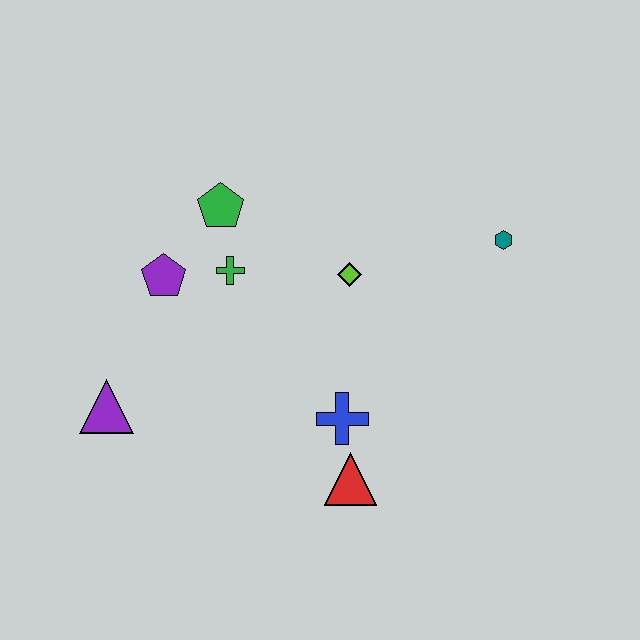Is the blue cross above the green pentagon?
No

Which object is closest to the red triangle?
The blue cross is closest to the red triangle.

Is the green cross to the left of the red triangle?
Yes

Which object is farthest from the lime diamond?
The purple triangle is farthest from the lime diamond.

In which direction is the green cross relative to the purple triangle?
The green cross is above the purple triangle.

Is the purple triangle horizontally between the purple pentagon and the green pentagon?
No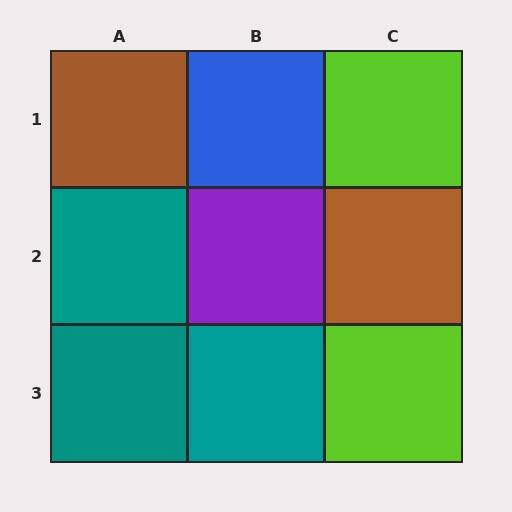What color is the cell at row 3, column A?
Teal.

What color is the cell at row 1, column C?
Lime.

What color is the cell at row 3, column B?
Teal.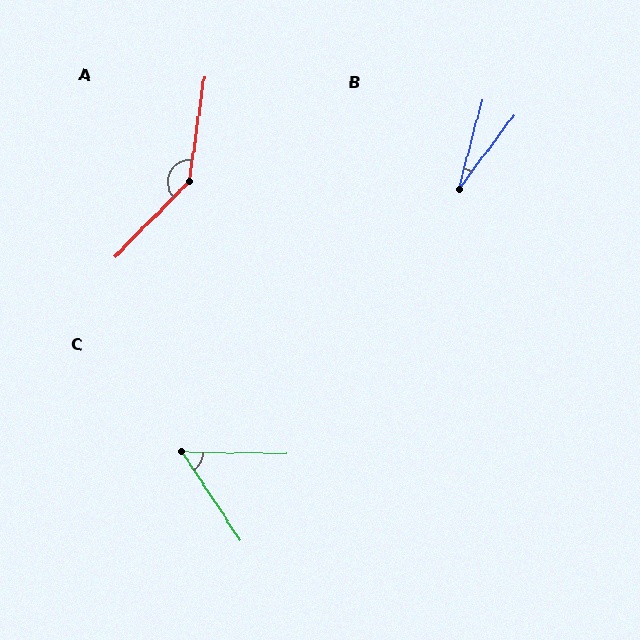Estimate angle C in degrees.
Approximately 56 degrees.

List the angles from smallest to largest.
B (22°), C (56°), A (143°).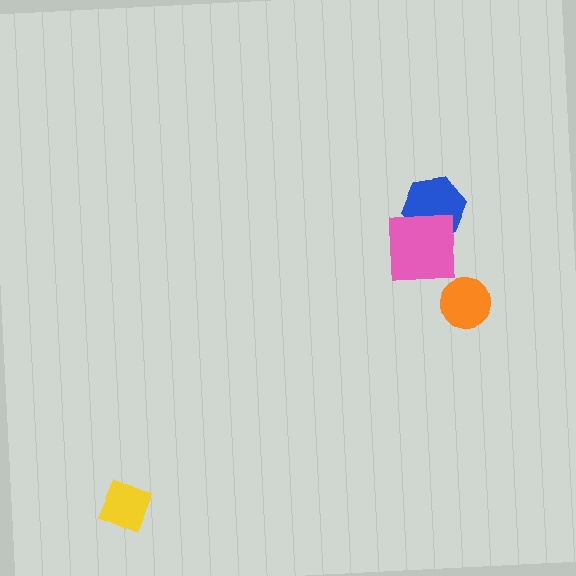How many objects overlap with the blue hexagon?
1 object overlaps with the blue hexagon.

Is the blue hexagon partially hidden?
Yes, it is partially covered by another shape.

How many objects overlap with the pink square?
1 object overlaps with the pink square.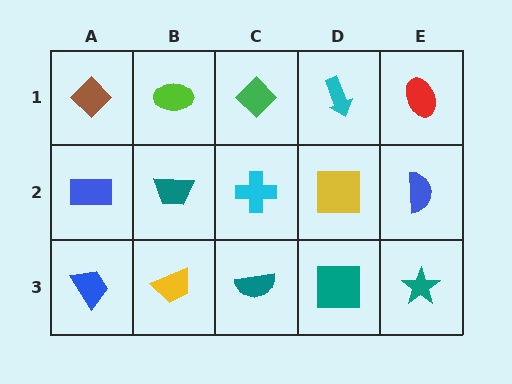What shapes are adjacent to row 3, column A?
A blue rectangle (row 2, column A), a yellow trapezoid (row 3, column B).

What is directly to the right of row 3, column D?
A teal star.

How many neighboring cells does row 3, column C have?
3.